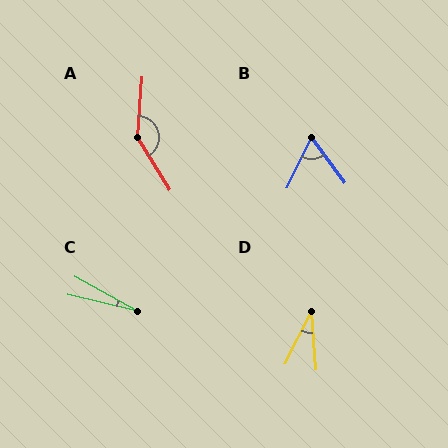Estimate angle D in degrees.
Approximately 31 degrees.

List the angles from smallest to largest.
C (15°), D (31°), B (63°), A (144°).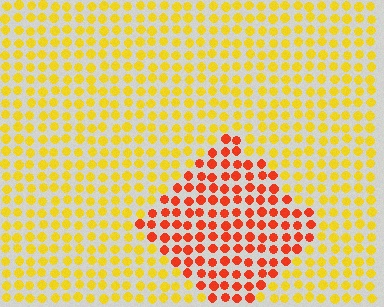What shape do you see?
I see a diamond.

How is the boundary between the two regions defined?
The boundary is defined purely by a slight shift in hue (about 45 degrees). Spacing, size, and orientation are identical on both sides.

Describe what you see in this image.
The image is filled with small yellow elements in a uniform arrangement. A diamond-shaped region is visible where the elements are tinted to a slightly different hue, forming a subtle color boundary.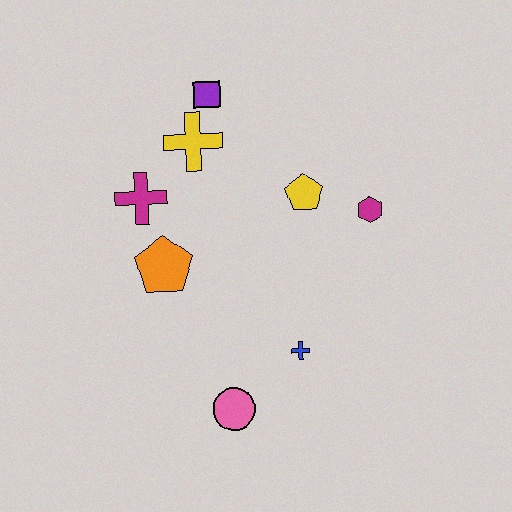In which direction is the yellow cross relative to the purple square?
The yellow cross is below the purple square.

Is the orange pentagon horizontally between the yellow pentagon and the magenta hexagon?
No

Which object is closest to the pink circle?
The blue cross is closest to the pink circle.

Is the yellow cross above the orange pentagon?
Yes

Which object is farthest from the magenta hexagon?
The pink circle is farthest from the magenta hexagon.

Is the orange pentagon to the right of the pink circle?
No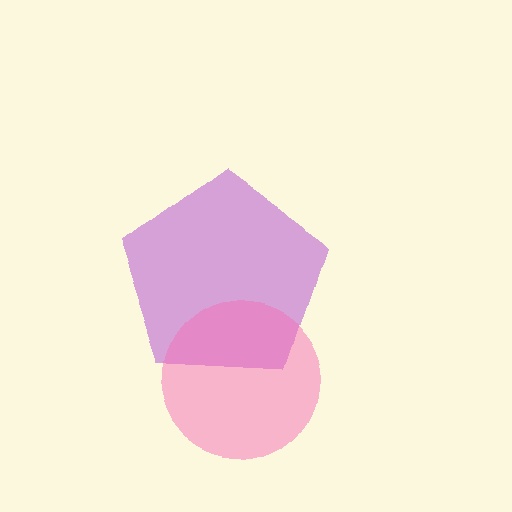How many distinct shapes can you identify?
There are 2 distinct shapes: a purple pentagon, a pink circle.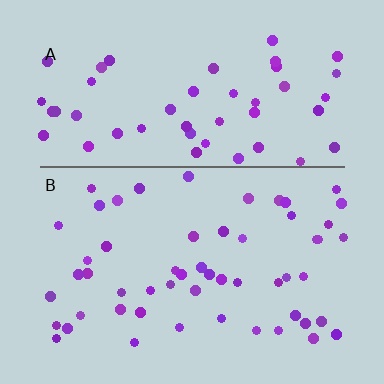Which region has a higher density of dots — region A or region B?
B (the bottom).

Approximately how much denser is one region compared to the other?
Approximately 1.1× — region B over region A.